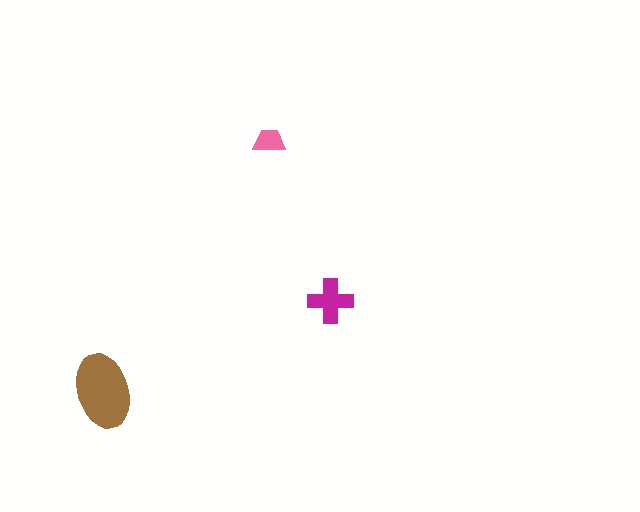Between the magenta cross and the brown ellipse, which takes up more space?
The brown ellipse.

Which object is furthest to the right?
The magenta cross is rightmost.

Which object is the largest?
The brown ellipse.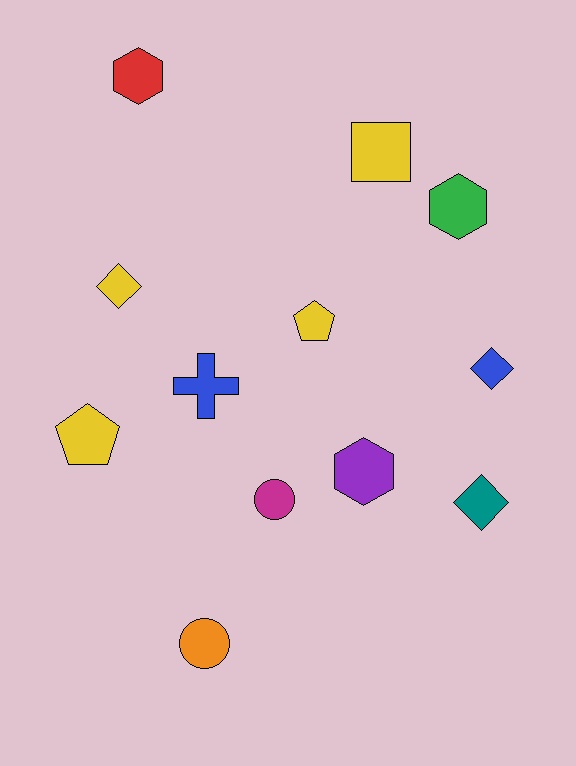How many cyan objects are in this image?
There are no cyan objects.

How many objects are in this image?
There are 12 objects.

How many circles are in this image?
There are 2 circles.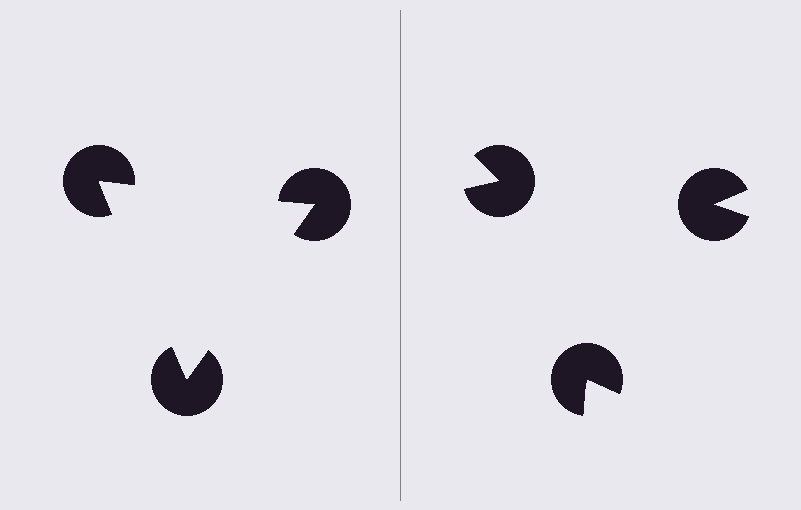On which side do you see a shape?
An illusory triangle appears on the left side. On the right side the wedge cuts are rotated, so no coherent shape forms.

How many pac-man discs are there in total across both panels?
6 — 3 on each side.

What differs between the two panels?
The pac-man discs are positioned identically on both sides; only the wedge orientations differ. On the left they align to a triangle; on the right they are misaligned.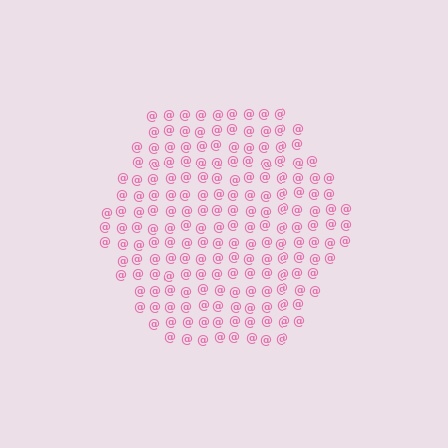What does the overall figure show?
The overall figure shows a hexagon.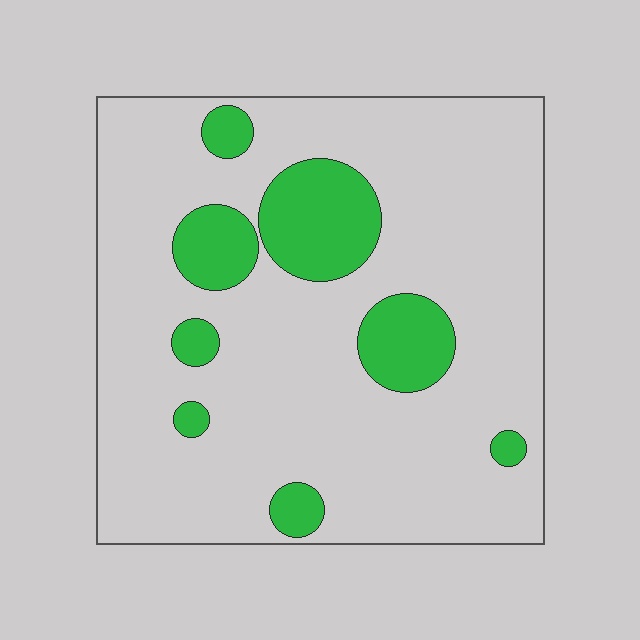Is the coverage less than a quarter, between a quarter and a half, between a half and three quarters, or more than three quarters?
Less than a quarter.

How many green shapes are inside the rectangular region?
8.